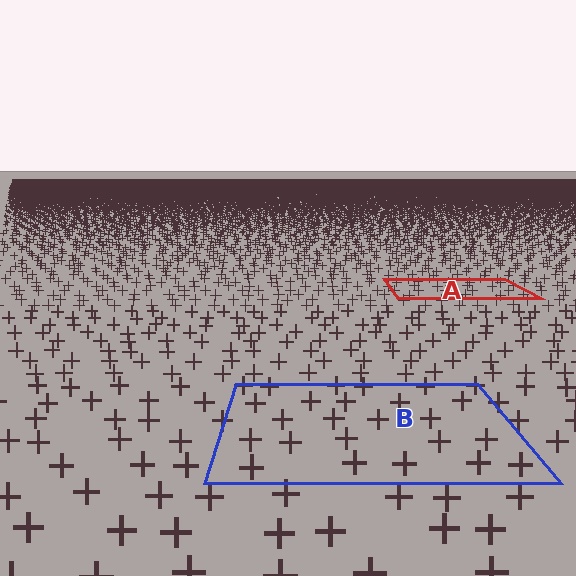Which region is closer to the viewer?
Region B is closer. The texture elements there are larger and more spread out.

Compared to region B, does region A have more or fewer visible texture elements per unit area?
Region A has more texture elements per unit area — they are packed more densely because it is farther away.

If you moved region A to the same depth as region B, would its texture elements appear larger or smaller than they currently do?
They would appear larger. At a closer depth, the same texture elements are projected at a bigger on-screen size.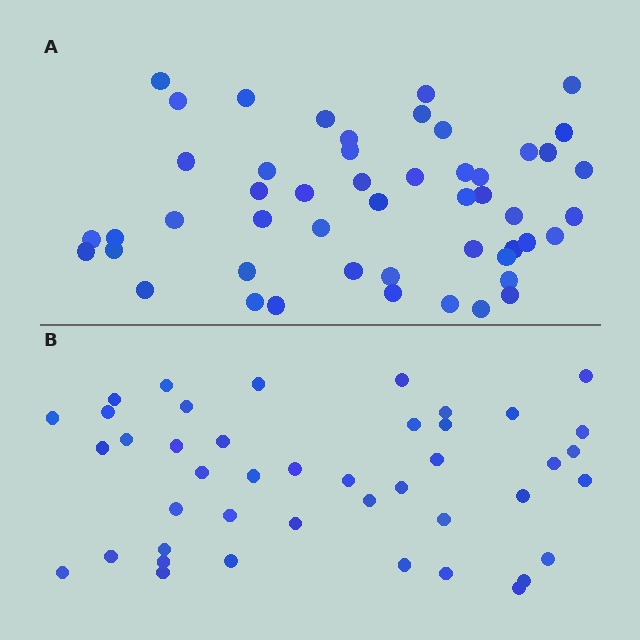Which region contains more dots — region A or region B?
Region A (the top region) has more dots.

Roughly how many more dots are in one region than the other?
Region A has roughly 8 or so more dots than region B.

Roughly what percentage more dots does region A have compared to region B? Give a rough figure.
About 15% more.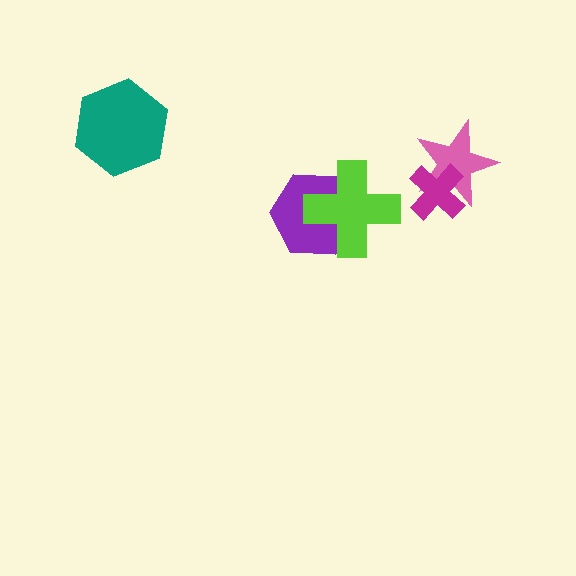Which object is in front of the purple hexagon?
The lime cross is in front of the purple hexagon.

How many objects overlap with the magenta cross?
1 object overlaps with the magenta cross.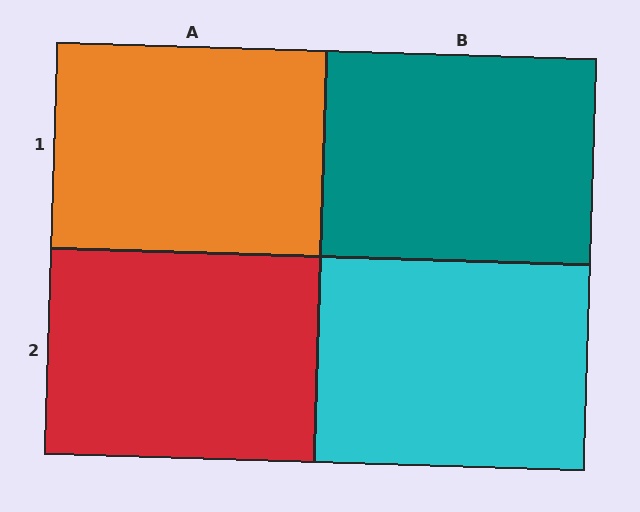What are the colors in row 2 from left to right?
Red, cyan.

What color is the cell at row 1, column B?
Teal.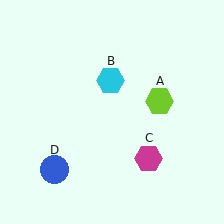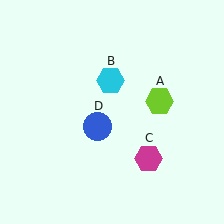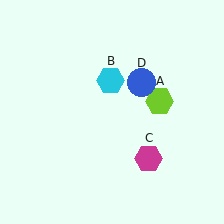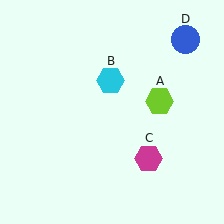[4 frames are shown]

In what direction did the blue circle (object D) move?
The blue circle (object D) moved up and to the right.